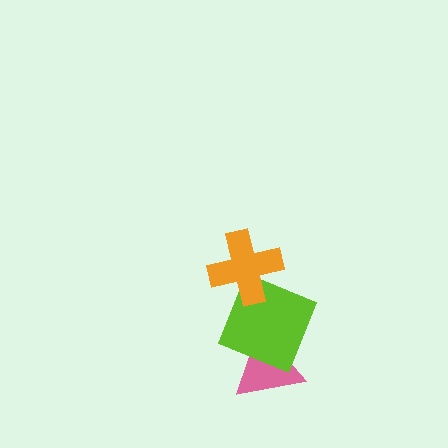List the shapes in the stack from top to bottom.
From top to bottom: the orange cross, the lime square, the pink triangle.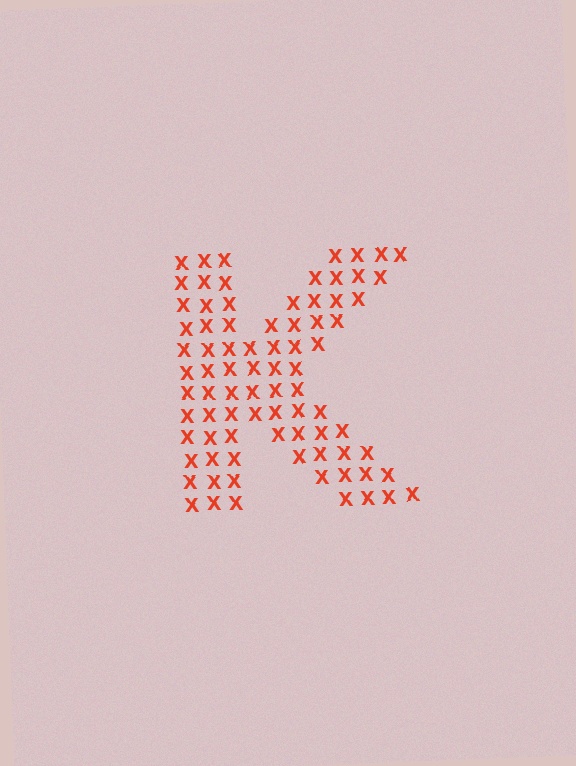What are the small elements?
The small elements are letter X's.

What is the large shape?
The large shape is the letter K.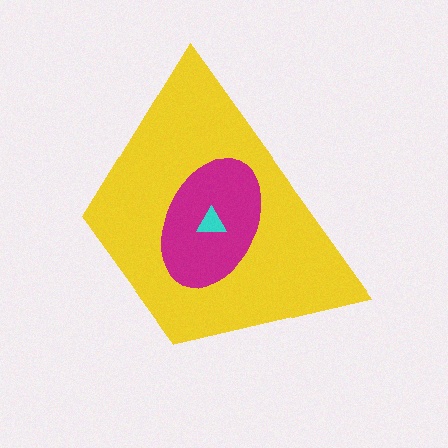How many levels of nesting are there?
3.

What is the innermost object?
The cyan triangle.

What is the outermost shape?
The yellow trapezoid.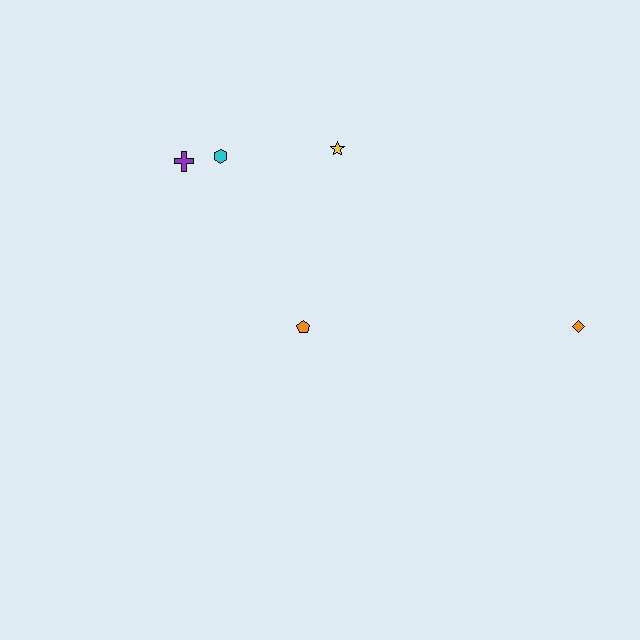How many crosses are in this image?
There is 1 cross.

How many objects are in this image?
There are 5 objects.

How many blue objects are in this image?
There are no blue objects.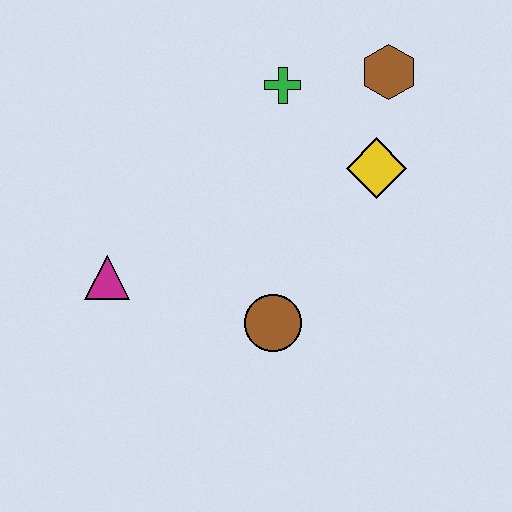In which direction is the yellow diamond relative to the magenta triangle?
The yellow diamond is to the right of the magenta triangle.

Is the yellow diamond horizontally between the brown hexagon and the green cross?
Yes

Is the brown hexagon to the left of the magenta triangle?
No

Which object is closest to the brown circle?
The magenta triangle is closest to the brown circle.